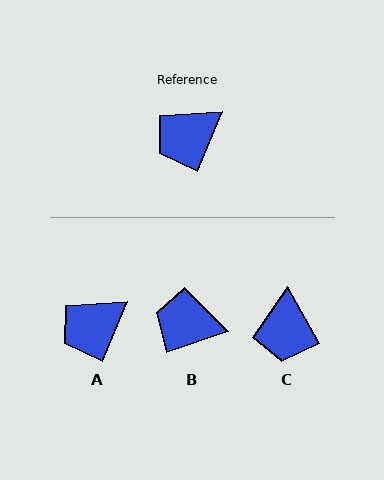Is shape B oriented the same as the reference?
No, it is off by about 49 degrees.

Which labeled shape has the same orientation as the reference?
A.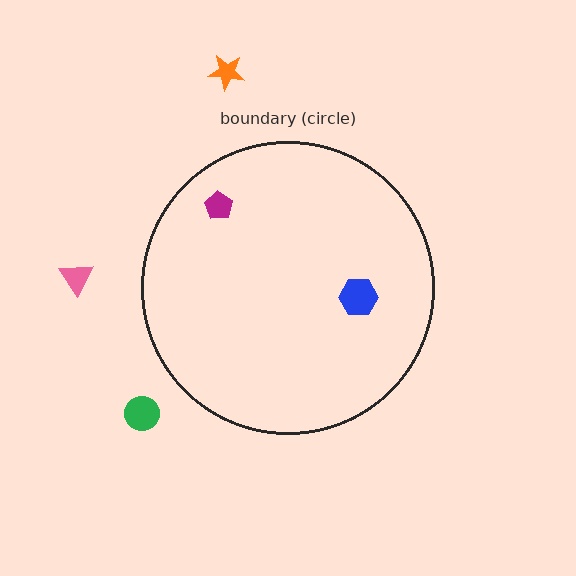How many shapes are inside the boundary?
2 inside, 3 outside.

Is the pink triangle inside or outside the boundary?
Outside.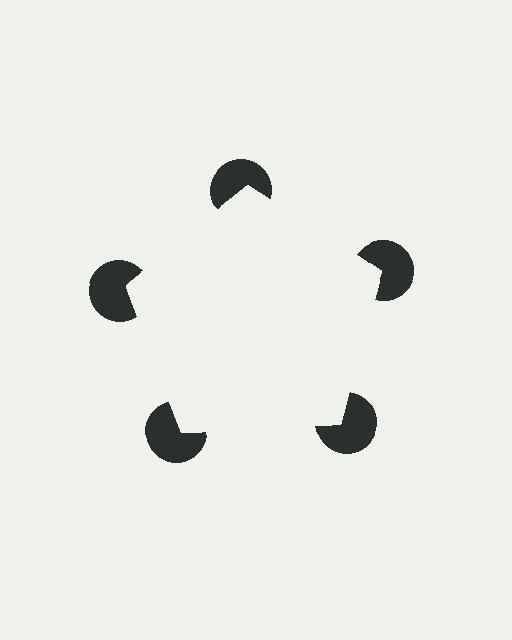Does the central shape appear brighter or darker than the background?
It typically appears slightly brighter than the background, even though no actual brightness change is drawn.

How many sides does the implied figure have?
5 sides.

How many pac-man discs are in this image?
There are 5 — one at each vertex of the illusory pentagon.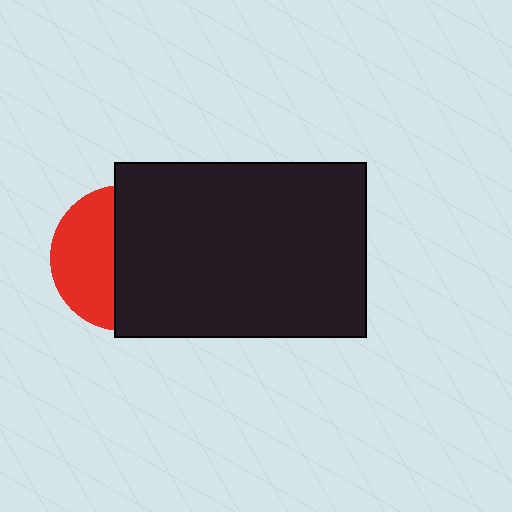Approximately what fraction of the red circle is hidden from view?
Roughly 58% of the red circle is hidden behind the black rectangle.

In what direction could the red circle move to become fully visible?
The red circle could move left. That would shift it out from behind the black rectangle entirely.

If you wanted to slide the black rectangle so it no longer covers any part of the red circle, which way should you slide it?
Slide it right — that is the most direct way to separate the two shapes.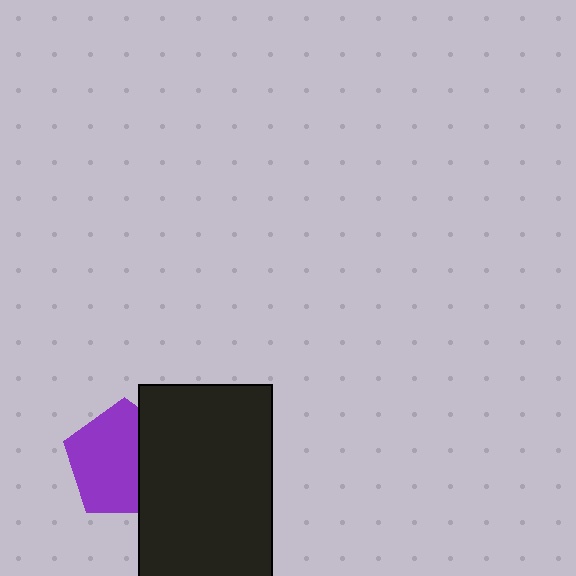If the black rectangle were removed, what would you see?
You would see the complete purple pentagon.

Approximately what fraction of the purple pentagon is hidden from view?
Roughly 35% of the purple pentagon is hidden behind the black rectangle.